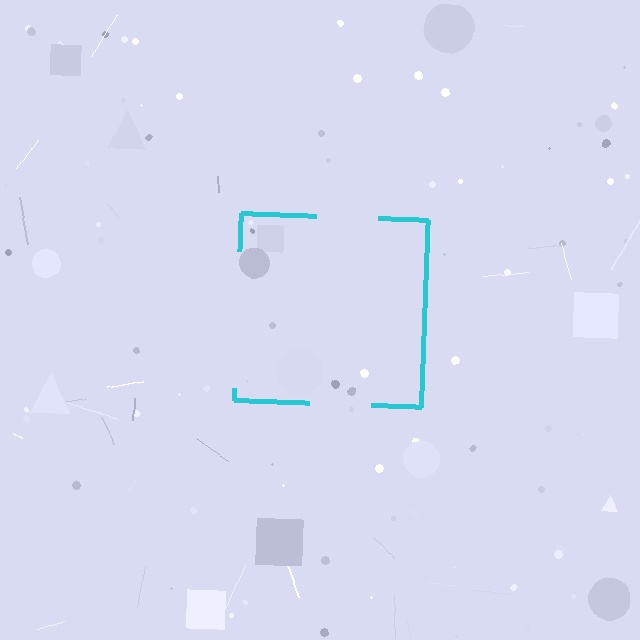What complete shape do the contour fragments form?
The contour fragments form a square.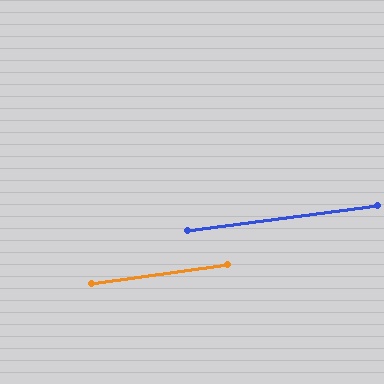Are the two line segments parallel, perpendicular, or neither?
Parallel — their directions differ by only 0.7°.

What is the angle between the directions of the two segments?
Approximately 1 degree.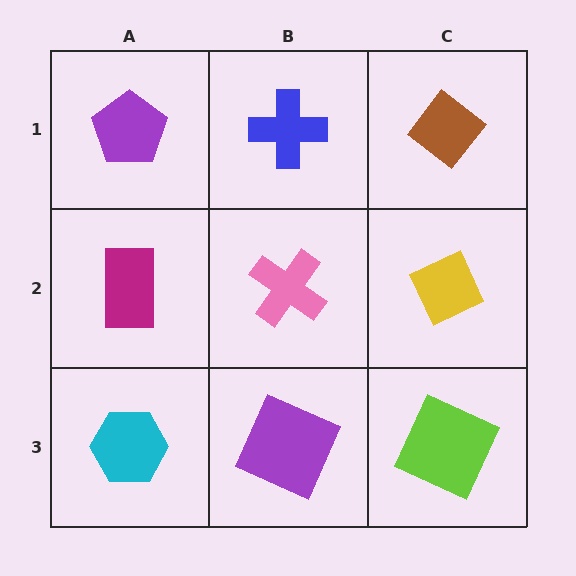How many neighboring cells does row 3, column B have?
3.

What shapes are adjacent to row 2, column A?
A purple pentagon (row 1, column A), a cyan hexagon (row 3, column A), a pink cross (row 2, column B).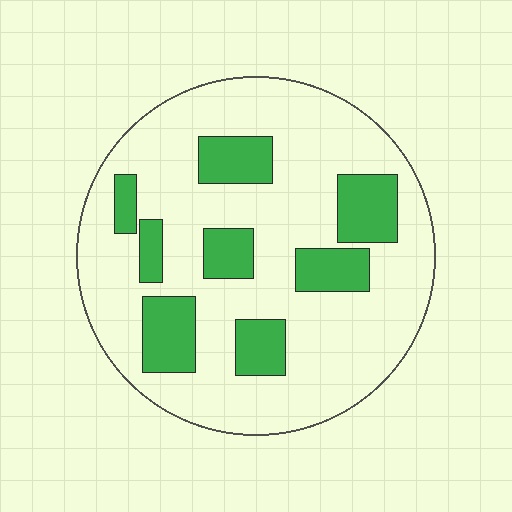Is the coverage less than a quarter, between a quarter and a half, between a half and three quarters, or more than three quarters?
Less than a quarter.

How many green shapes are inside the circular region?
8.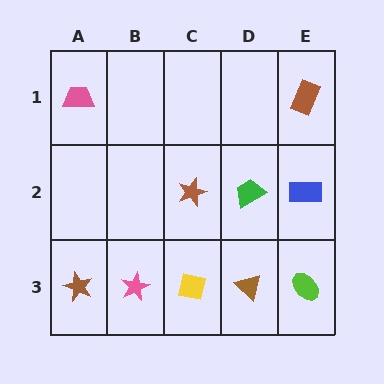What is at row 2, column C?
A brown star.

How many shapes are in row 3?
5 shapes.